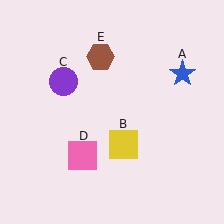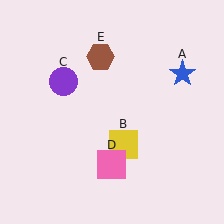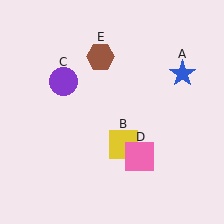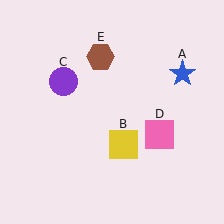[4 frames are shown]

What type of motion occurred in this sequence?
The pink square (object D) rotated counterclockwise around the center of the scene.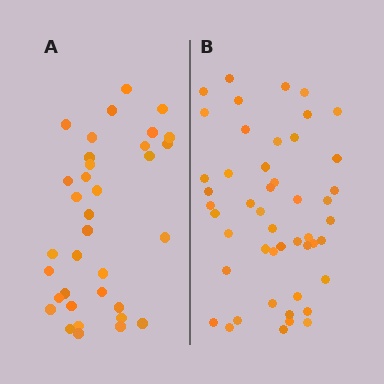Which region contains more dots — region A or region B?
Region B (the right region) has more dots.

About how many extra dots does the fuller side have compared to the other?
Region B has approximately 15 more dots than region A.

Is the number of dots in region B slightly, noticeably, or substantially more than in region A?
Region B has noticeably more, but not dramatically so. The ratio is roughly 1.4 to 1.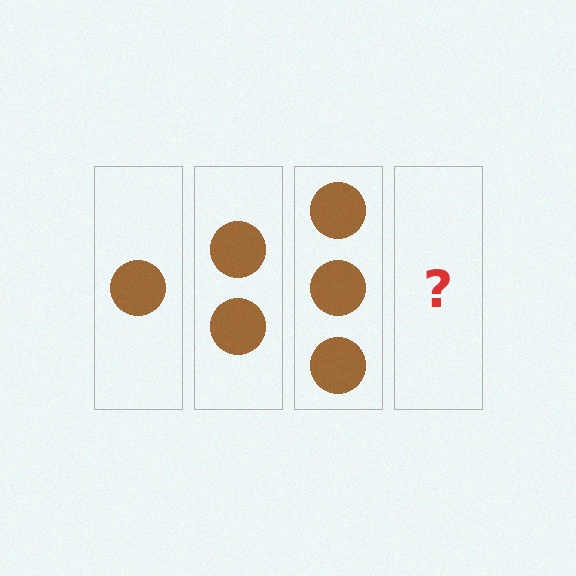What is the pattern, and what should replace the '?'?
The pattern is that each step adds one more circle. The '?' should be 4 circles.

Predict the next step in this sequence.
The next step is 4 circles.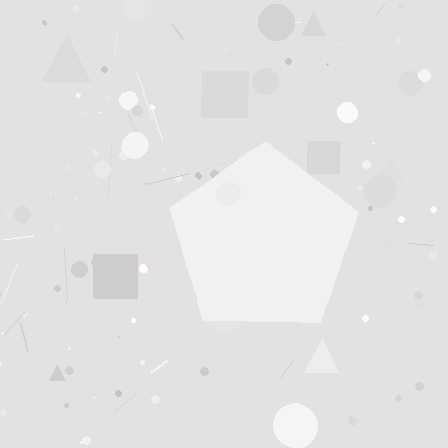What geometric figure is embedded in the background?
A pentagon is embedded in the background.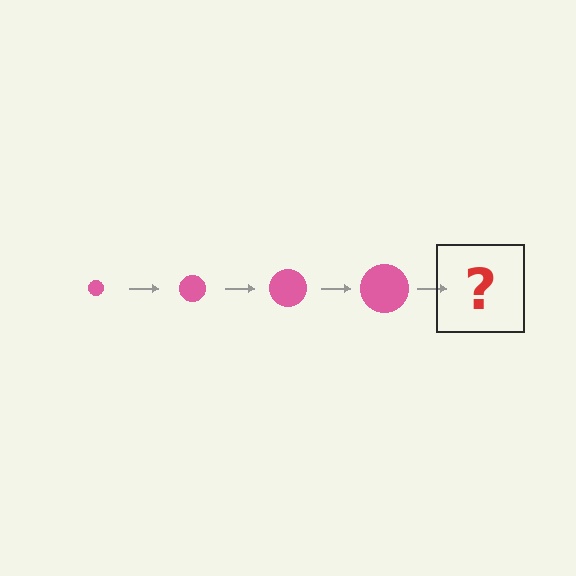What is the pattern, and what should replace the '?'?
The pattern is that the circle gets progressively larger each step. The '?' should be a pink circle, larger than the previous one.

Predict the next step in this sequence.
The next step is a pink circle, larger than the previous one.